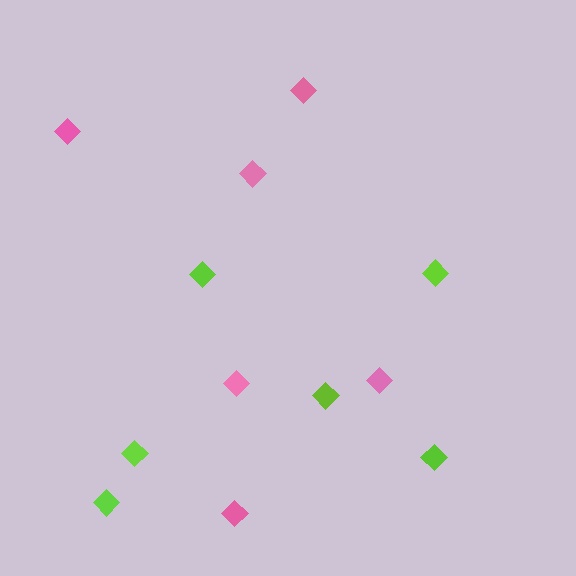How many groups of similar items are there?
There are 2 groups: one group of lime diamonds (6) and one group of pink diamonds (6).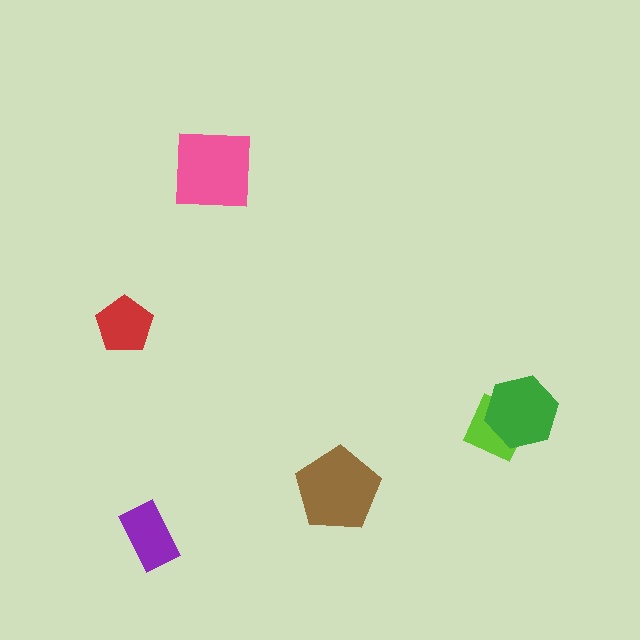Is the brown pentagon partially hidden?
No, no other shape covers it.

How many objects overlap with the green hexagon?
1 object overlaps with the green hexagon.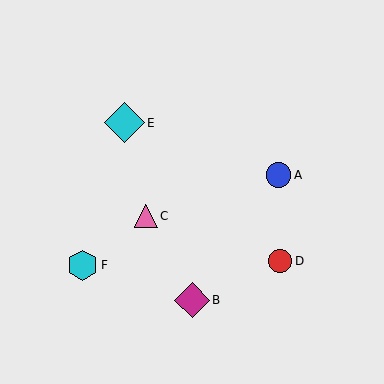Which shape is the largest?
The cyan diamond (labeled E) is the largest.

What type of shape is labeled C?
Shape C is a pink triangle.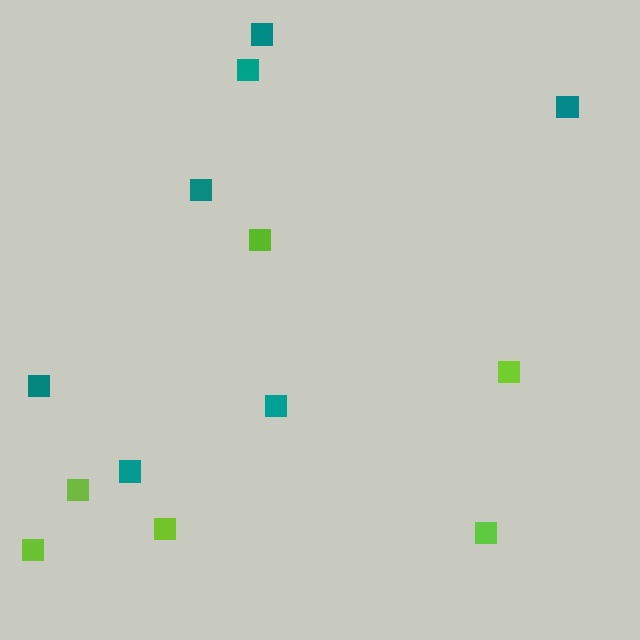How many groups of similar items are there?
There are 2 groups: one group of teal squares (7) and one group of lime squares (6).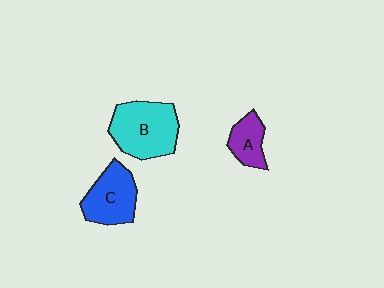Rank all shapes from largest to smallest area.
From largest to smallest: B (cyan), C (blue), A (purple).